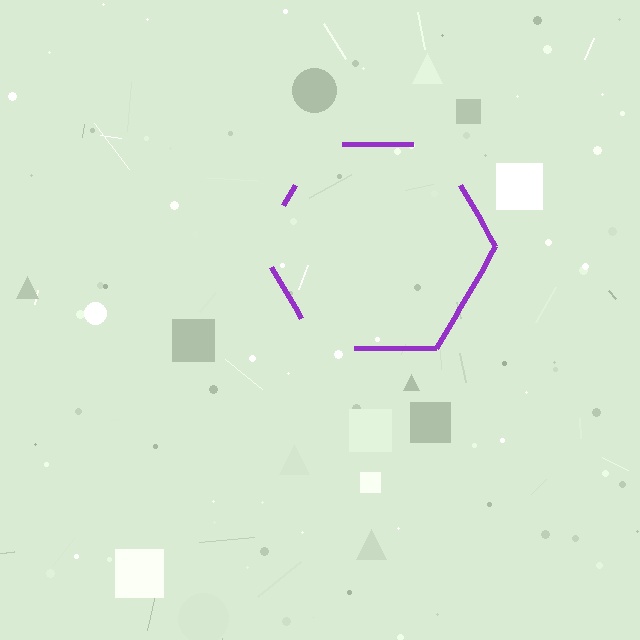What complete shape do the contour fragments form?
The contour fragments form a hexagon.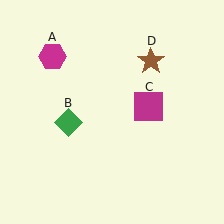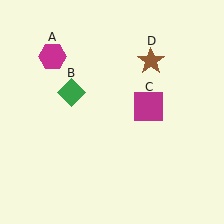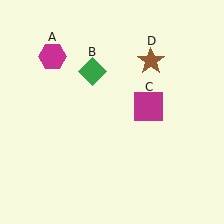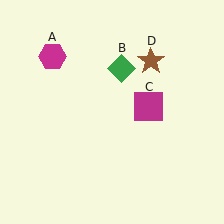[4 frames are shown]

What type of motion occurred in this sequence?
The green diamond (object B) rotated clockwise around the center of the scene.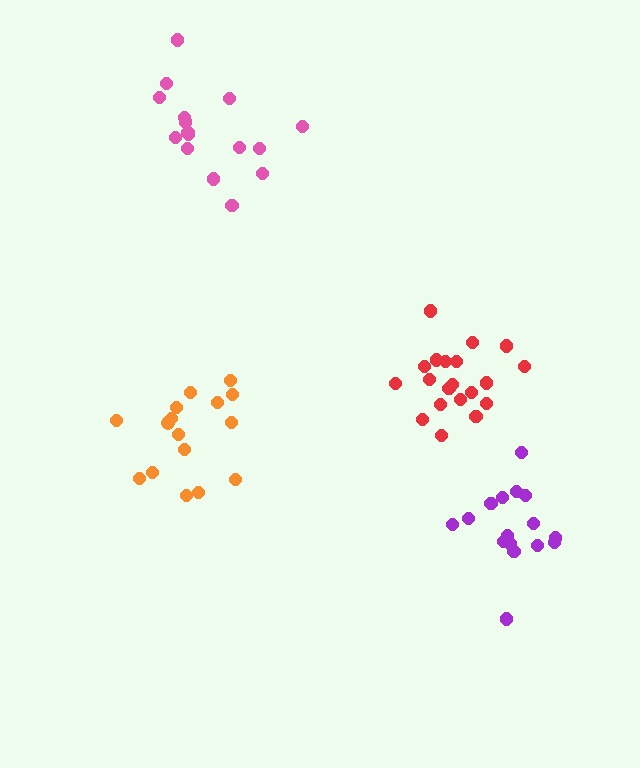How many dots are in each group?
Group 1: 17 dots, Group 2: 16 dots, Group 3: 16 dots, Group 4: 20 dots (69 total).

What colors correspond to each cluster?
The clusters are colored: orange, purple, pink, red.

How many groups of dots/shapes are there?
There are 4 groups.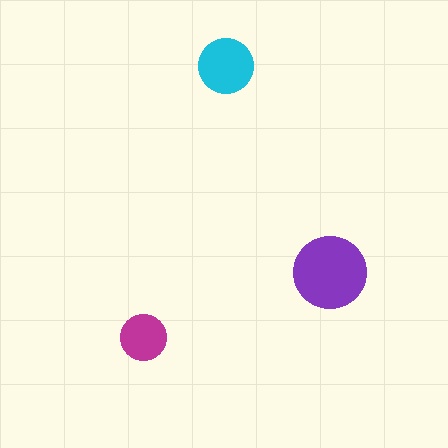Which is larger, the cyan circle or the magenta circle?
The cyan one.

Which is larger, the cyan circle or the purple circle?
The purple one.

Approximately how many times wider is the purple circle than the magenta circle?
About 1.5 times wider.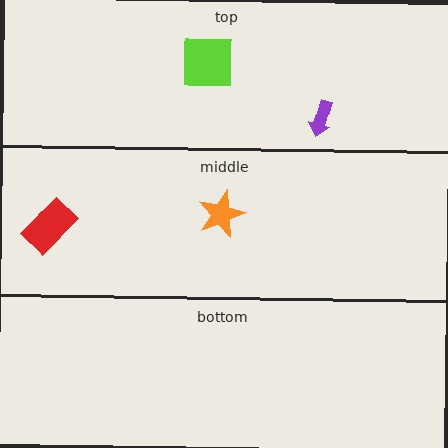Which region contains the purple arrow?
The top region.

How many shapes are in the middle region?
2.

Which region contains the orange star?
The middle region.